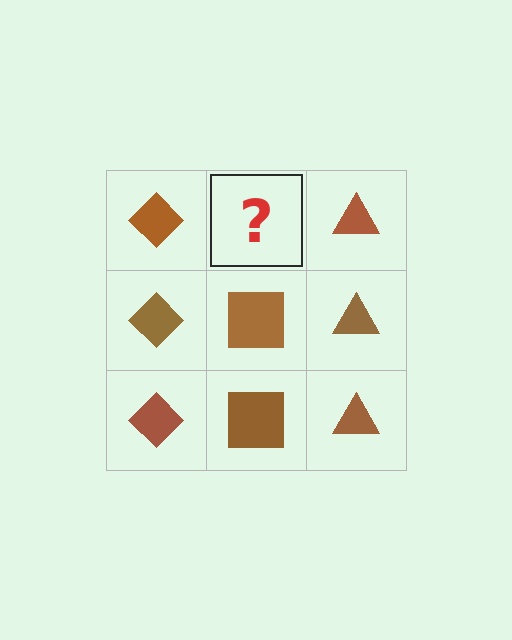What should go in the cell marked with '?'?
The missing cell should contain a brown square.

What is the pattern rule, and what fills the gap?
The rule is that each column has a consistent shape. The gap should be filled with a brown square.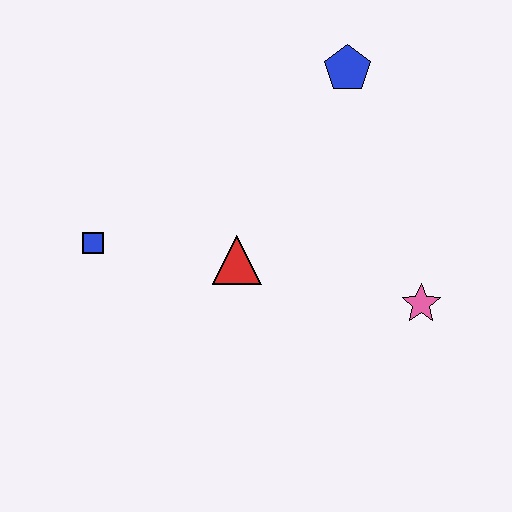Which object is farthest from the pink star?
The blue square is farthest from the pink star.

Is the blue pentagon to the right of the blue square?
Yes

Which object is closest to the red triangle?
The blue square is closest to the red triangle.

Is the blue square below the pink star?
No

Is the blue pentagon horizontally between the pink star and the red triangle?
Yes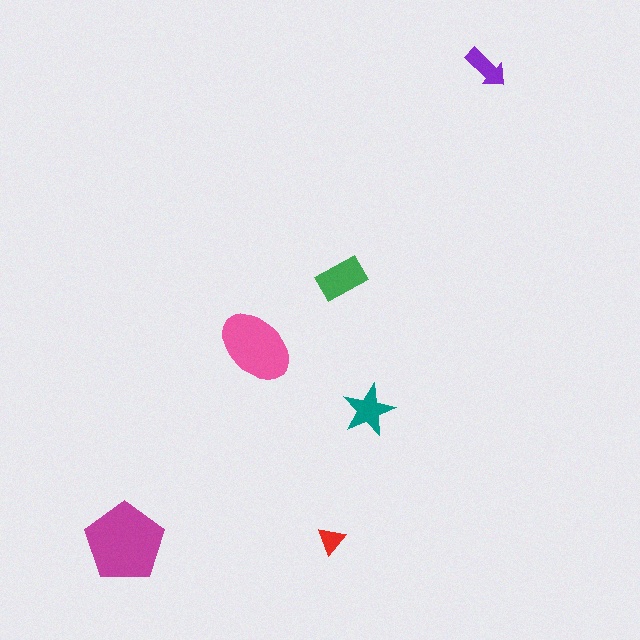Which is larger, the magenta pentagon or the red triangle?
The magenta pentagon.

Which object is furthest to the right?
The purple arrow is rightmost.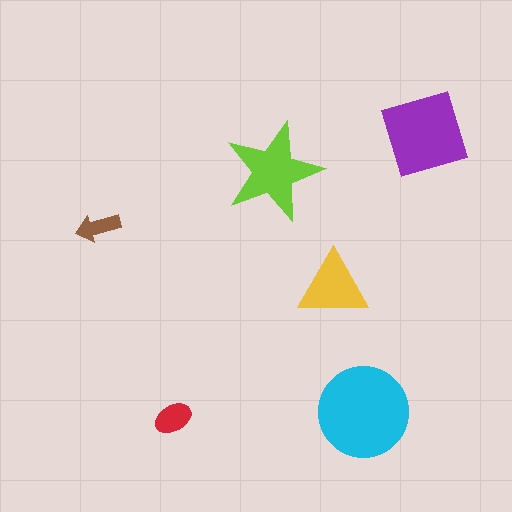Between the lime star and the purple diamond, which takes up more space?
The purple diamond.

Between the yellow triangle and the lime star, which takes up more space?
The lime star.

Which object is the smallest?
The brown arrow.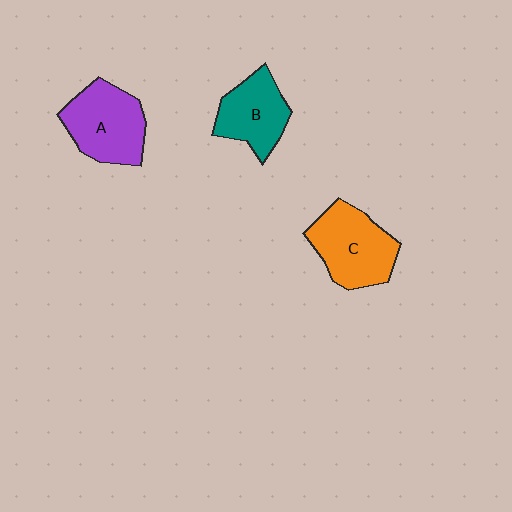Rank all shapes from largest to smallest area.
From largest to smallest: C (orange), A (purple), B (teal).